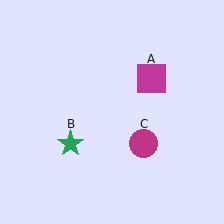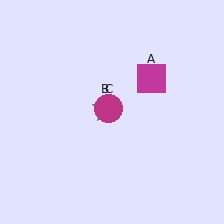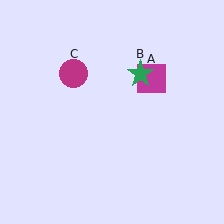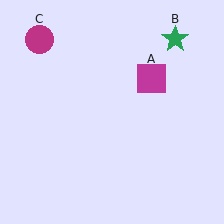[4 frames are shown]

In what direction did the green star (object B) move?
The green star (object B) moved up and to the right.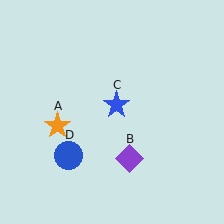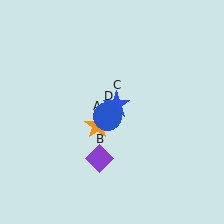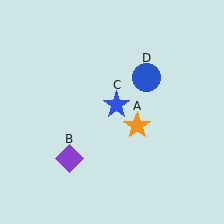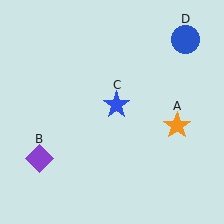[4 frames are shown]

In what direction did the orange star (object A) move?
The orange star (object A) moved right.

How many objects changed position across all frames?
3 objects changed position: orange star (object A), purple diamond (object B), blue circle (object D).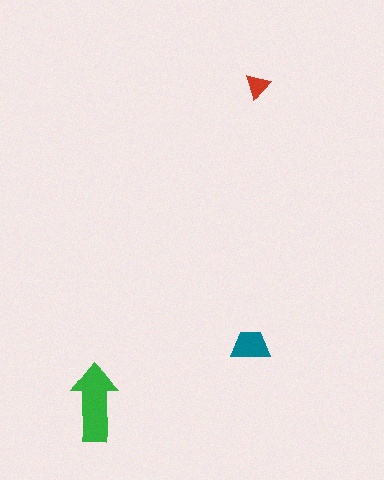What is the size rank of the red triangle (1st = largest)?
3rd.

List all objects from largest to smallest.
The green arrow, the teal trapezoid, the red triangle.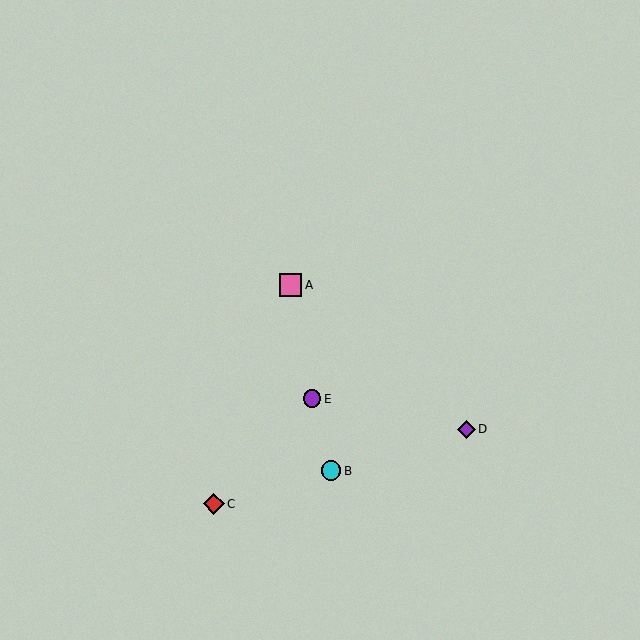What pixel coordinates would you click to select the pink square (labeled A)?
Click at (291, 285) to select the pink square A.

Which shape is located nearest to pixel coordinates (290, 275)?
The pink square (labeled A) at (291, 285) is nearest to that location.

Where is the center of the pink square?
The center of the pink square is at (291, 285).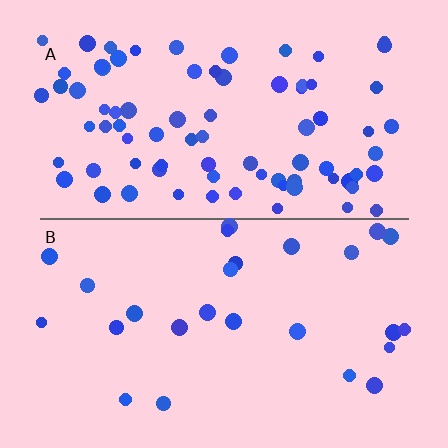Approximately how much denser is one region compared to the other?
Approximately 3.2× — region A over region B.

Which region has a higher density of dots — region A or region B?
A (the top).